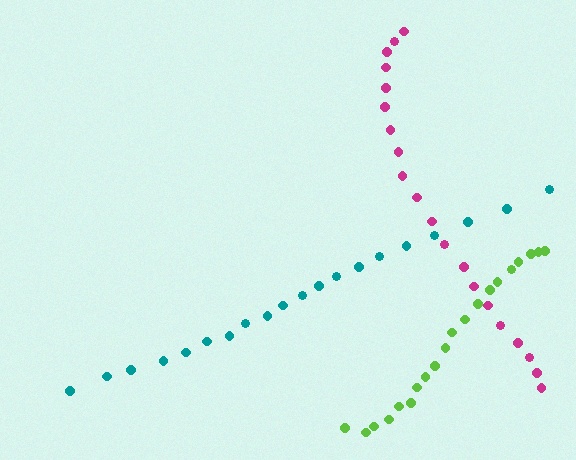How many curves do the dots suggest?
There are 3 distinct paths.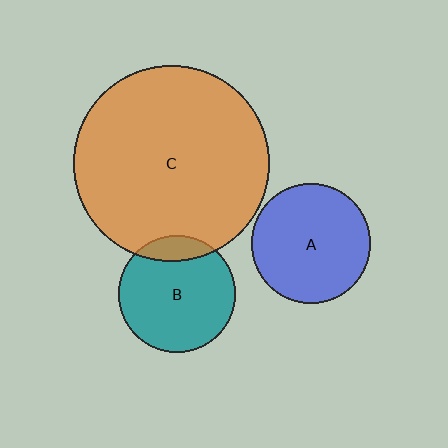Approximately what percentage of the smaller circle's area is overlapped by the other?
Approximately 15%.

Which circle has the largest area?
Circle C (orange).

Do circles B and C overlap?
Yes.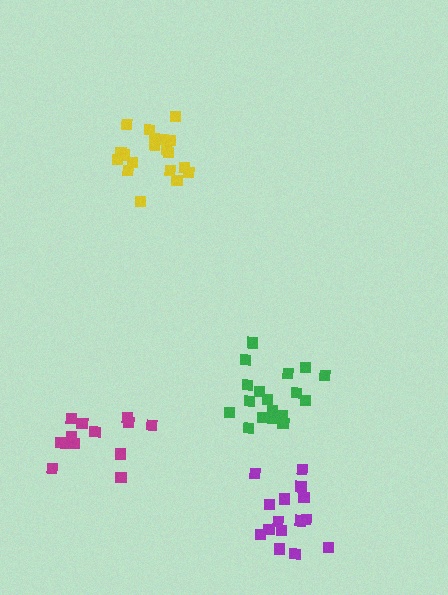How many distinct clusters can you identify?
There are 4 distinct clusters.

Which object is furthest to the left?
The magenta cluster is leftmost.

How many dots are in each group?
Group 1: 19 dots, Group 2: 13 dots, Group 3: 15 dots, Group 4: 18 dots (65 total).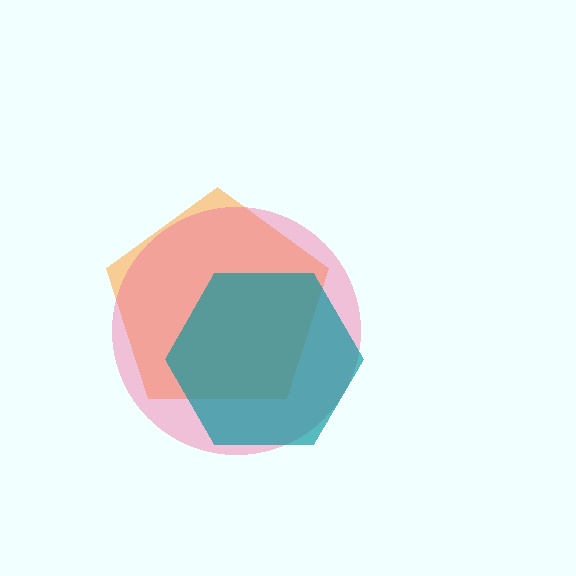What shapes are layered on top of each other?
The layered shapes are: an orange pentagon, a pink circle, a teal hexagon.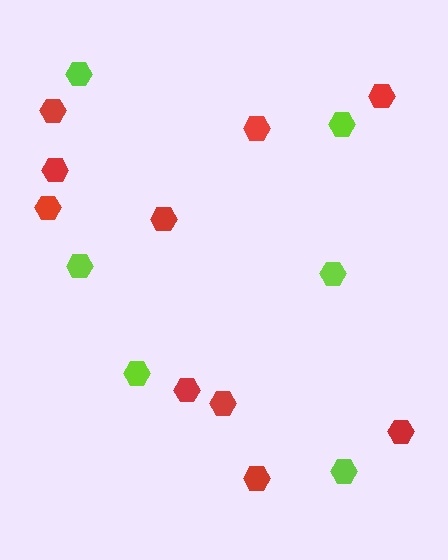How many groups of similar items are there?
There are 2 groups: one group of lime hexagons (6) and one group of red hexagons (10).